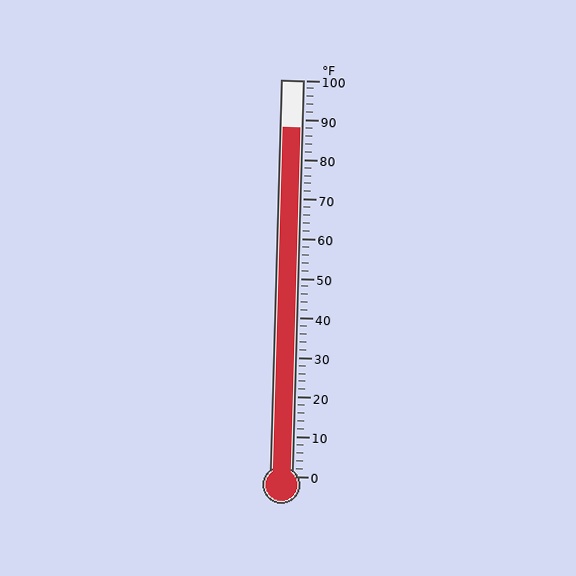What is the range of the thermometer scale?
The thermometer scale ranges from 0°F to 100°F.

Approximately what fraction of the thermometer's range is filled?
The thermometer is filled to approximately 90% of its range.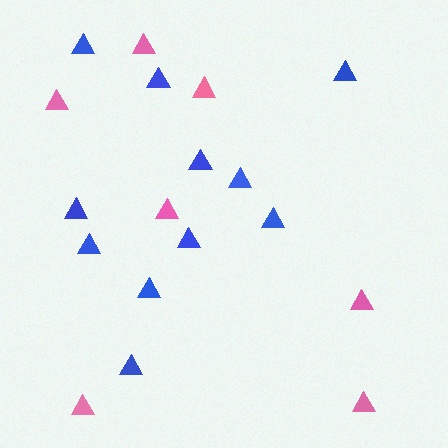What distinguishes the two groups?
There are 2 groups: one group of blue triangles (11) and one group of pink triangles (7).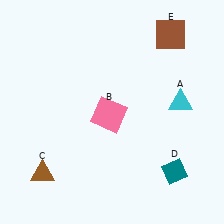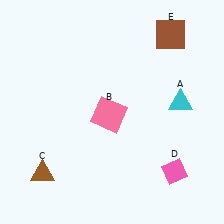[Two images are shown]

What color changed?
The diamond (D) changed from teal in Image 1 to pink in Image 2.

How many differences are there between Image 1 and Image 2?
There is 1 difference between the two images.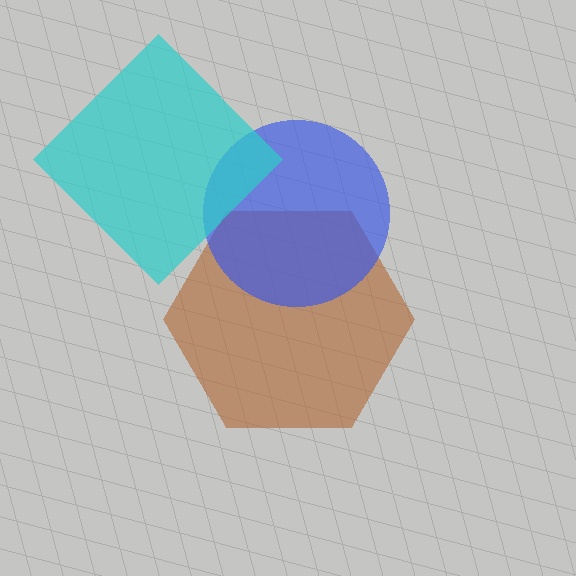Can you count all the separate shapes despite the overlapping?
Yes, there are 3 separate shapes.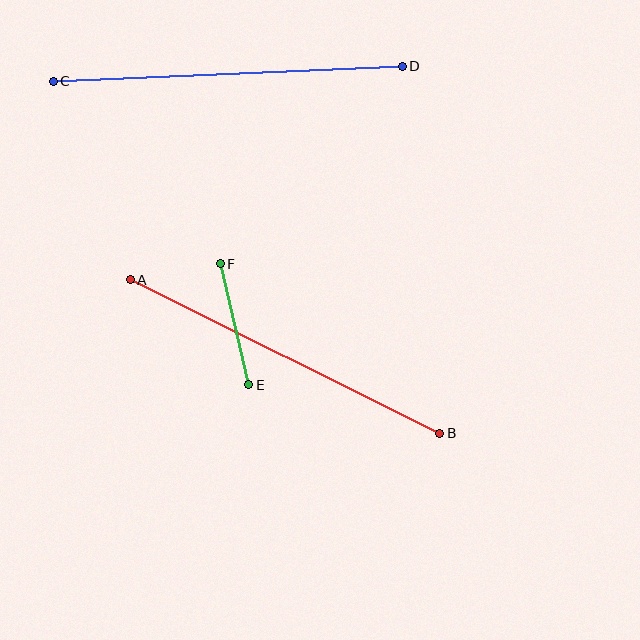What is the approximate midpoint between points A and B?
The midpoint is at approximately (285, 357) pixels.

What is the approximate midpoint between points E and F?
The midpoint is at approximately (234, 324) pixels.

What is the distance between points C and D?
The distance is approximately 349 pixels.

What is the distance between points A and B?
The distance is approximately 346 pixels.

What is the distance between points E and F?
The distance is approximately 125 pixels.